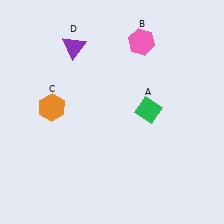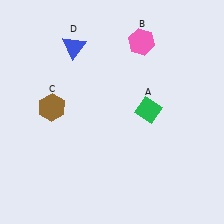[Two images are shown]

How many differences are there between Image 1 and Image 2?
There are 2 differences between the two images.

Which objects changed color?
C changed from orange to brown. D changed from purple to blue.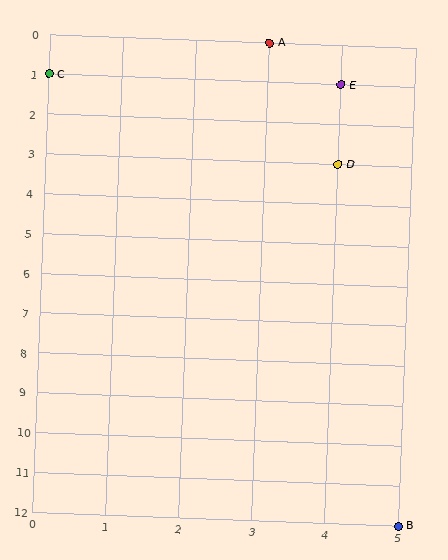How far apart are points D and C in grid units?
Points D and C are 4 columns and 2 rows apart (about 4.5 grid units diagonally).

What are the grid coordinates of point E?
Point E is at grid coordinates (4, 1).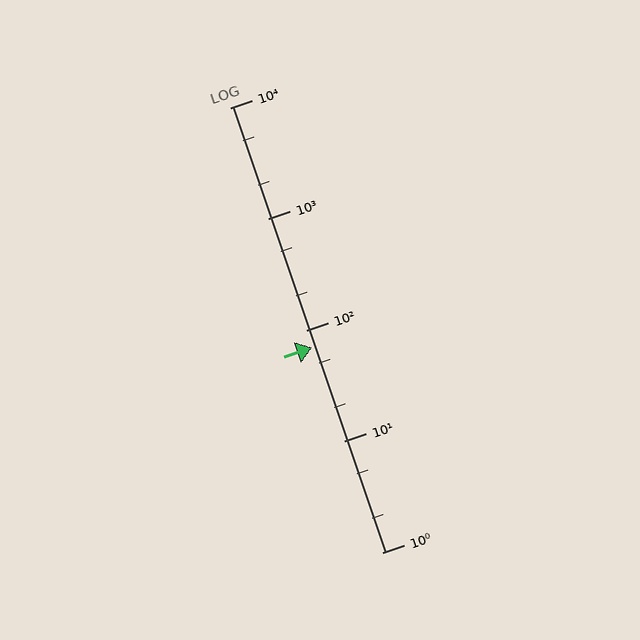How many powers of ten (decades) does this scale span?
The scale spans 4 decades, from 1 to 10000.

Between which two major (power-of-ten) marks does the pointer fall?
The pointer is between 10 and 100.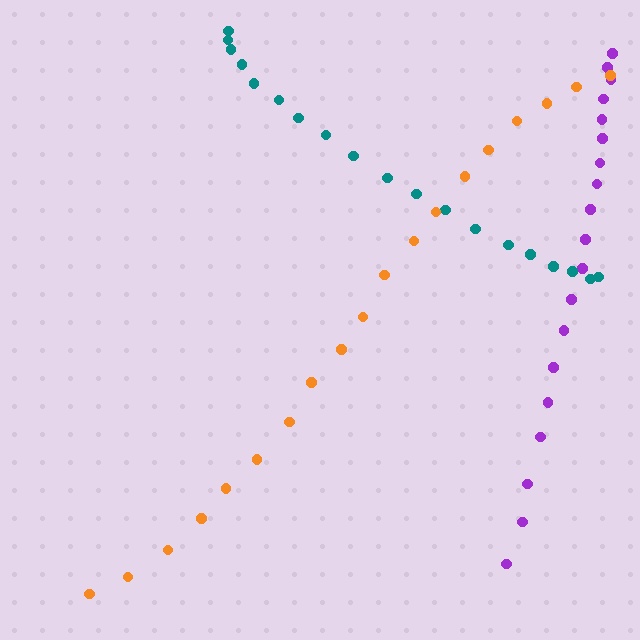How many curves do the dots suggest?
There are 3 distinct paths.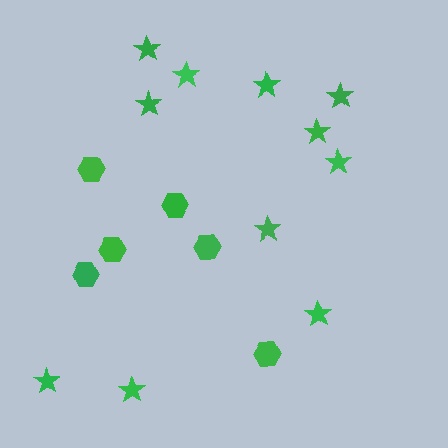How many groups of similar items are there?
There are 2 groups: one group of hexagons (6) and one group of stars (11).